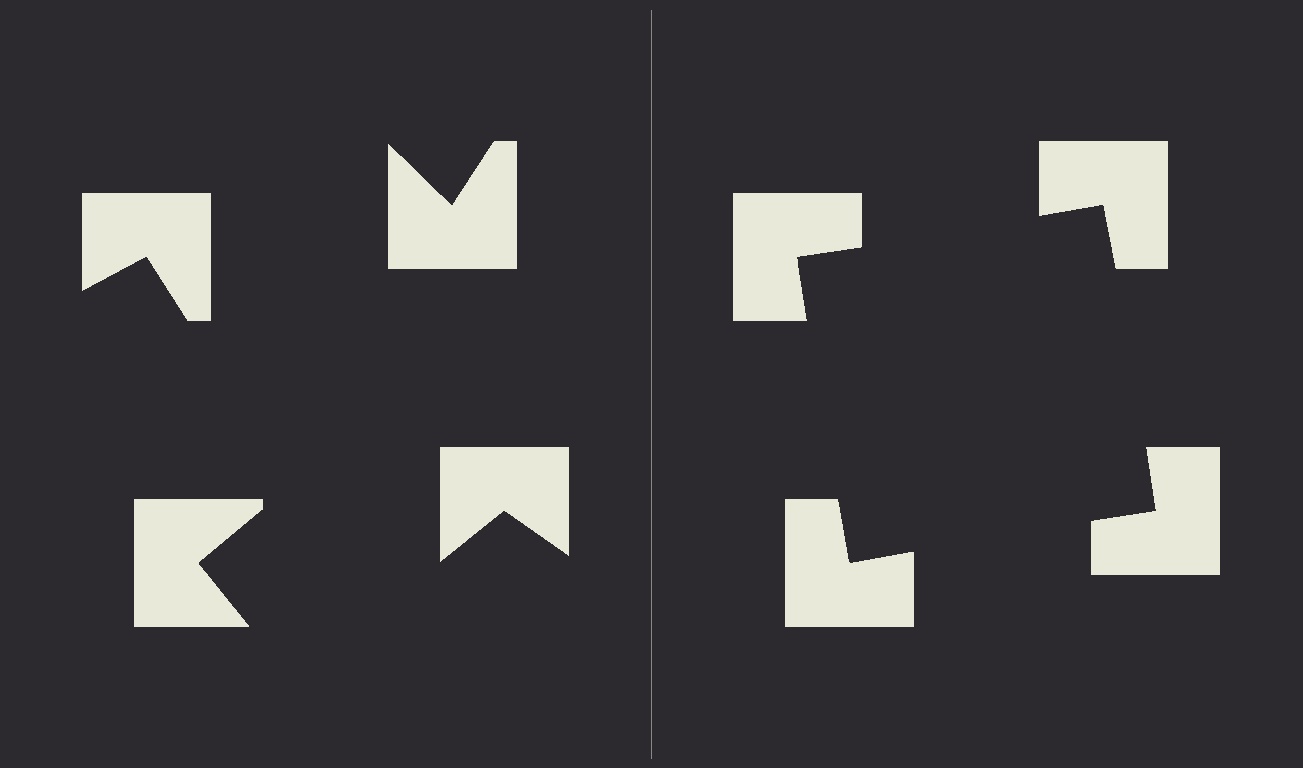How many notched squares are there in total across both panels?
8 — 4 on each side.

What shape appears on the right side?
An illusory square.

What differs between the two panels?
The notched squares are positioned identically on both sides; only the wedge orientations differ. On the right they align to a square; on the left they are misaligned.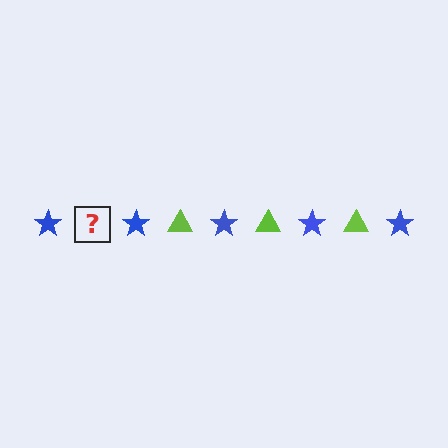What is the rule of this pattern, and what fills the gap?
The rule is that the pattern alternates between blue star and lime triangle. The gap should be filled with a lime triangle.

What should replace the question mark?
The question mark should be replaced with a lime triangle.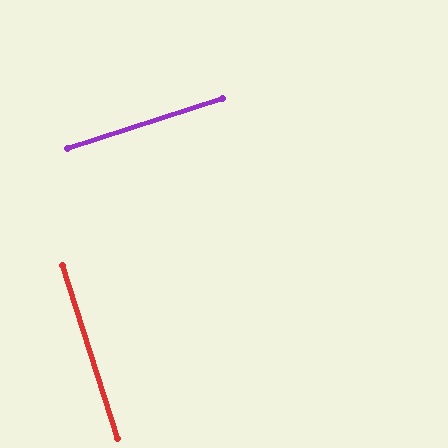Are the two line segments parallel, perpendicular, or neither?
Perpendicular — they meet at approximately 90°.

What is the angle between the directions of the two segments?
Approximately 90 degrees.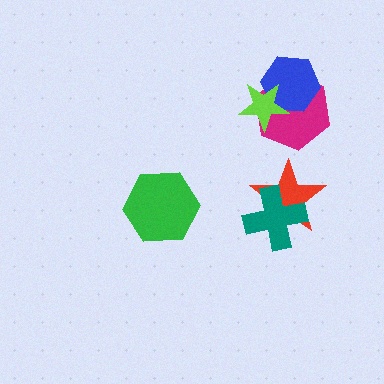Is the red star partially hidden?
Yes, it is partially covered by another shape.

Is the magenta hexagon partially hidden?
Yes, it is partially covered by another shape.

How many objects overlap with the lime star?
2 objects overlap with the lime star.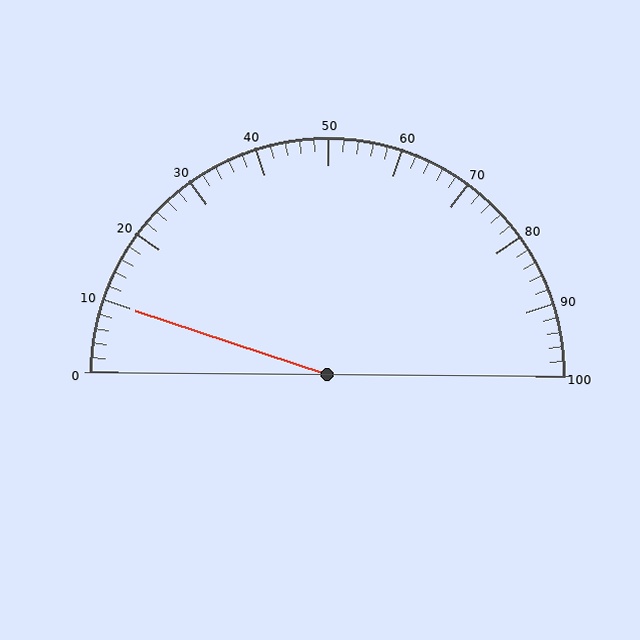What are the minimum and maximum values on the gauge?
The gauge ranges from 0 to 100.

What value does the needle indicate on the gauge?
The needle indicates approximately 10.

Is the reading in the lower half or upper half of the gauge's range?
The reading is in the lower half of the range (0 to 100).